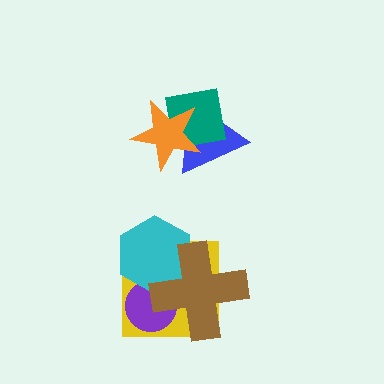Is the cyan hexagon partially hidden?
Yes, it is partially covered by another shape.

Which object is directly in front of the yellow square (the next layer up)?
The purple circle is directly in front of the yellow square.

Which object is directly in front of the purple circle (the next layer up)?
The cyan hexagon is directly in front of the purple circle.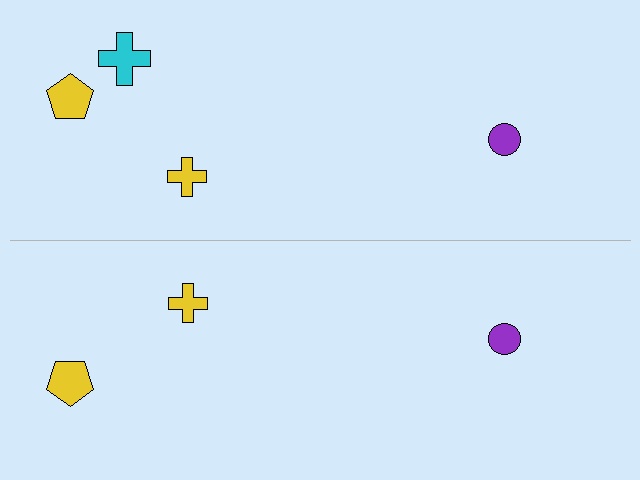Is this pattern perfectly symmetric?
No, the pattern is not perfectly symmetric. A cyan cross is missing from the bottom side.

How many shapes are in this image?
There are 7 shapes in this image.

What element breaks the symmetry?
A cyan cross is missing from the bottom side.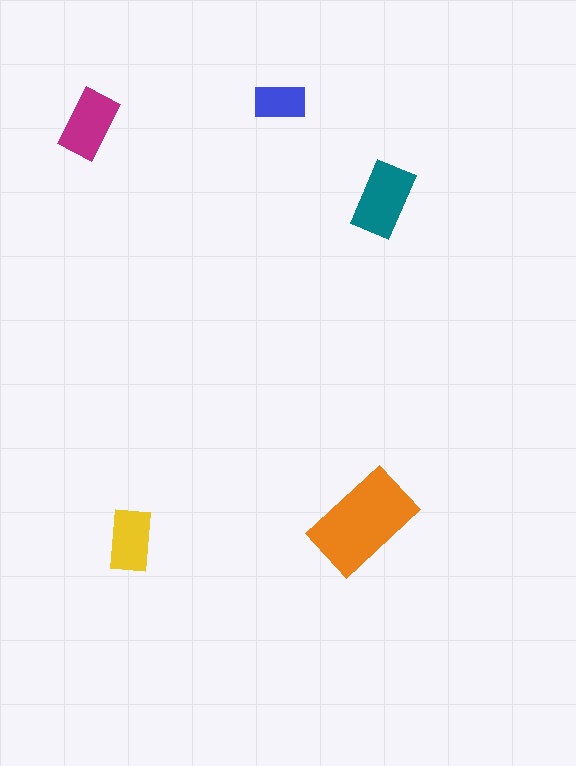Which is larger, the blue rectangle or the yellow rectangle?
The yellow one.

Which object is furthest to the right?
The teal rectangle is rightmost.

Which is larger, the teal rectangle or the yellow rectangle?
The teal one.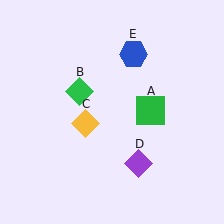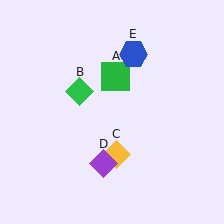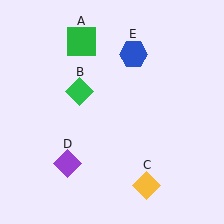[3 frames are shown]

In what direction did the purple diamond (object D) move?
The purple diamond (object D) moved left.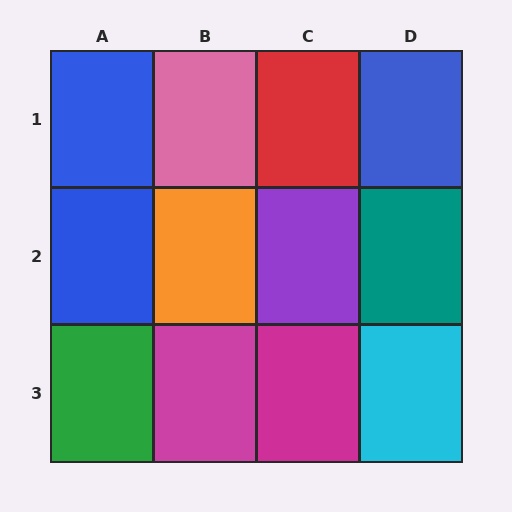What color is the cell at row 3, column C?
Magenta.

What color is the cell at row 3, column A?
Green.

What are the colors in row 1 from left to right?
Blue, pink, red, blue.